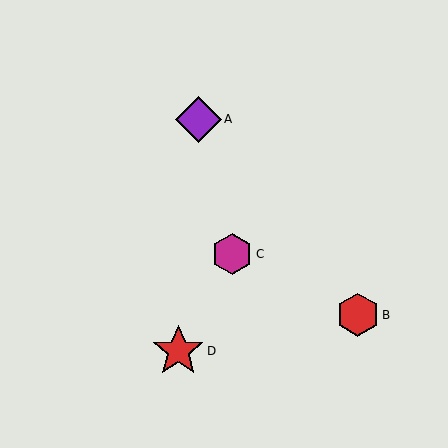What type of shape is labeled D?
Shape D is a red star.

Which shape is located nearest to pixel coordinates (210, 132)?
The purple diamond (labeled A) at (198, 119) is nearest to that location.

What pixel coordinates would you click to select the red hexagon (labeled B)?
Click at (358, 315) to select the red hexagon B.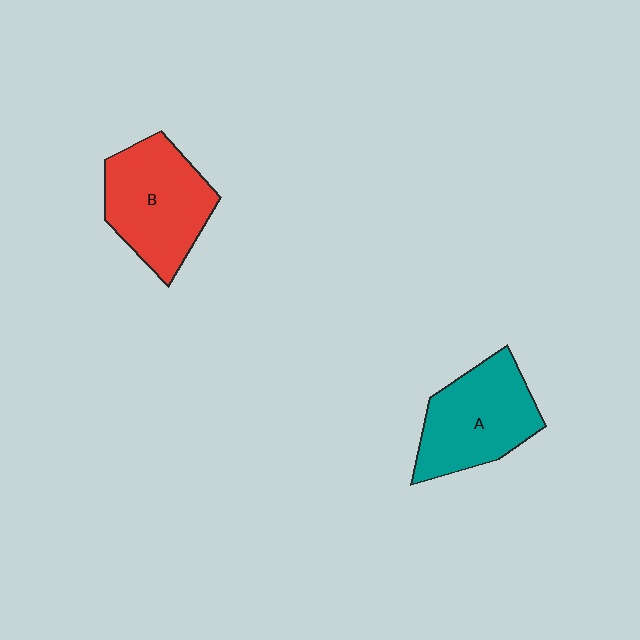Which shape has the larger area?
Shape B (red).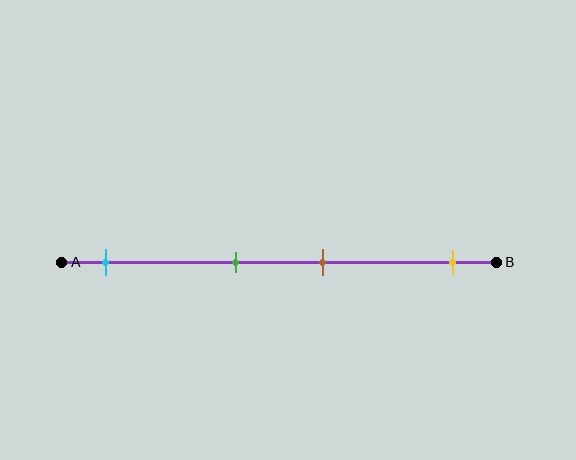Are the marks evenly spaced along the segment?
No, the marks are not evenly spaced.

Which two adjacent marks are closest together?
The green and brown marks are the closest adjacent pair.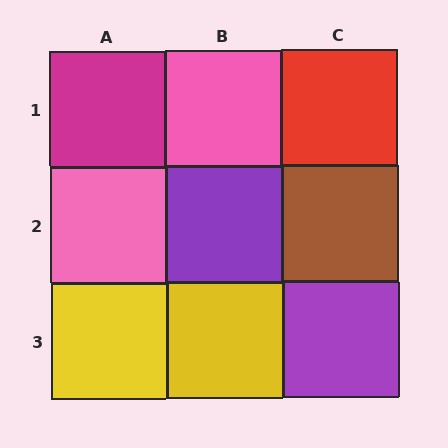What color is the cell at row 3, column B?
Yellow.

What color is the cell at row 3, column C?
Purple.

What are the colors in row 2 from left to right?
Pink, purple, brown.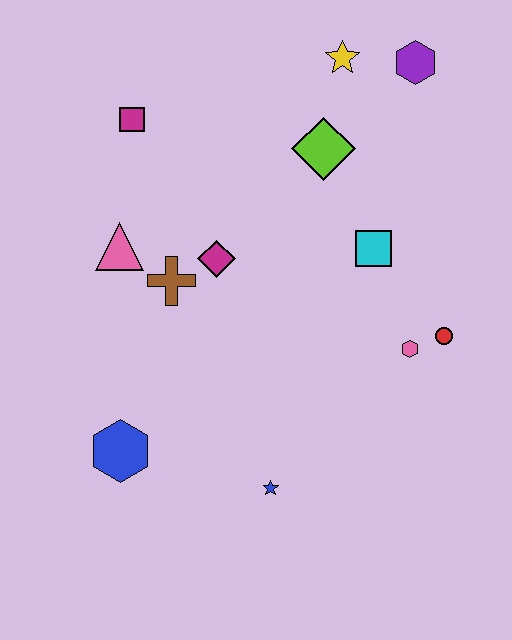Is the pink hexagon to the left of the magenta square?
No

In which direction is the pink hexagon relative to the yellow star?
The pink hexagon is below the yellow star.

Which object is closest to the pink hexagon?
The red circle is closest to the pink hexagon.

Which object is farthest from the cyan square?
The blue hexagon is farthest from the cyan square.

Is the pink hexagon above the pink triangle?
No